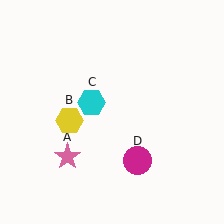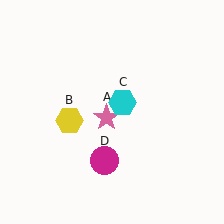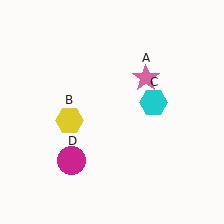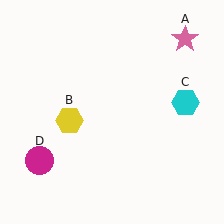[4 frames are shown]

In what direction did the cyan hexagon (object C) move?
The cyan hexagon (object C) moved right.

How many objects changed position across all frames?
3 objects changed position: pink star (object A), cyan hexagon (object C), magenta circle (object D).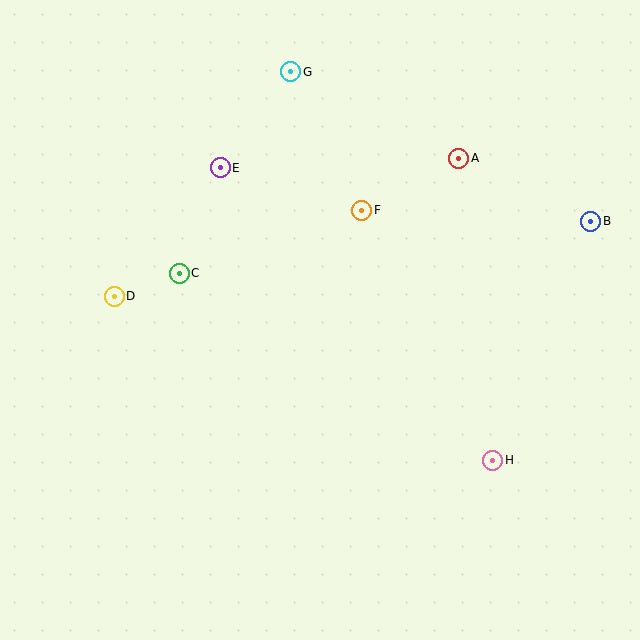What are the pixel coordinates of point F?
Point F is at (362, 210).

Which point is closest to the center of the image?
Point F at (362, 210) is closest to the center.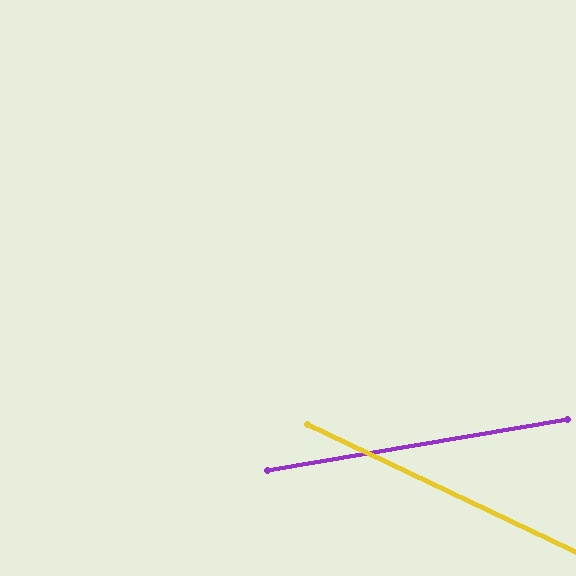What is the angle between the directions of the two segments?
Approximately 35 degrees.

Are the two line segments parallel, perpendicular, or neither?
Neither parallel nor perpendicular — they differ by about 35°.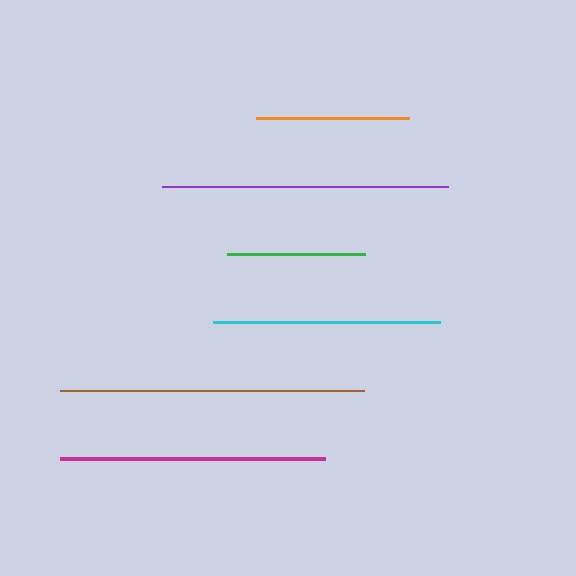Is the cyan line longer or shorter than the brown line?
The brown line is longer than the cyan line.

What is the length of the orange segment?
The orange segment is approximately 153 pixels long.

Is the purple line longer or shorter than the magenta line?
The purple line is longer than the magenta line.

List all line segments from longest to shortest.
From longest to shortest: brown, purple, magenta, cyan, orange, green.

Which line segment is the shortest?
The green line is the shortest at approximately 138 pixels.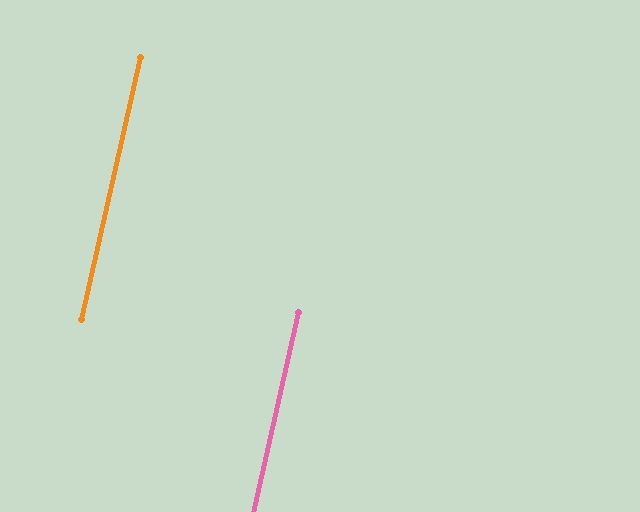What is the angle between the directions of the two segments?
Approximately 0 degrees.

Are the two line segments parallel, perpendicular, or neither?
Parallel — their directions differ by only 0.3°.